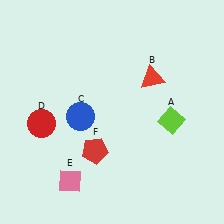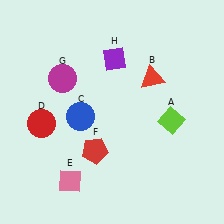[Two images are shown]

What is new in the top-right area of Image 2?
A purple diamond (H) was added in the top-right area of Image 2.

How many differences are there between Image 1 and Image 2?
There are 2 differences between the two images.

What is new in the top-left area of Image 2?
A magenta circle (G) was added in the top-left area of Image 2.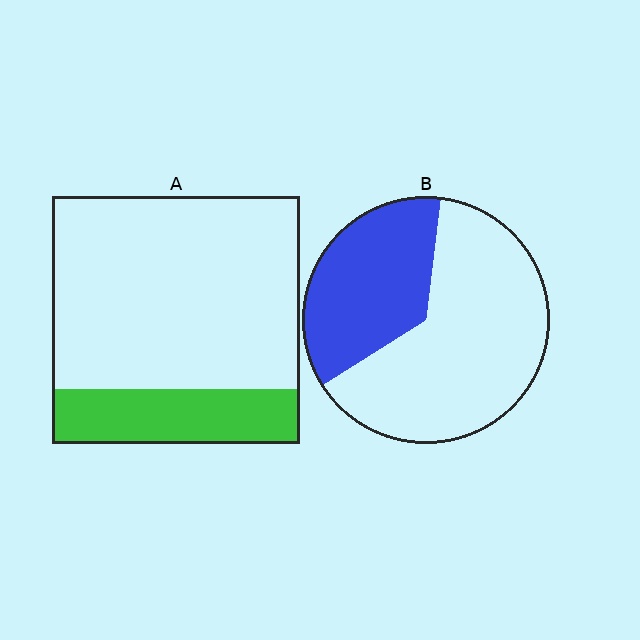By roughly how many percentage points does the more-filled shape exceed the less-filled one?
By roughly 15 percentage points (B over A).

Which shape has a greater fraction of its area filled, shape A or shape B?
Shape B.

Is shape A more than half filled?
No.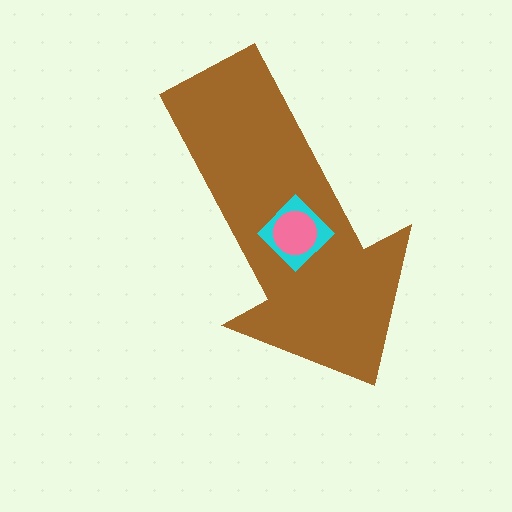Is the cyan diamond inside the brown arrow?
Yes.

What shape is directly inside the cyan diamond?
The pink circle.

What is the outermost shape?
The brown arrow.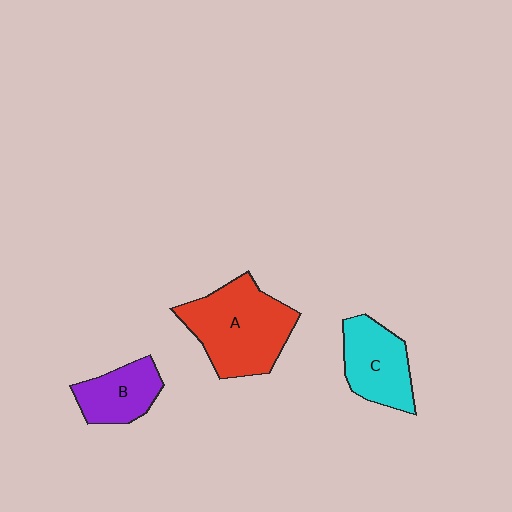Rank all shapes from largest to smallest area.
From largest to smallest: A (red), C (cyan), B (purple).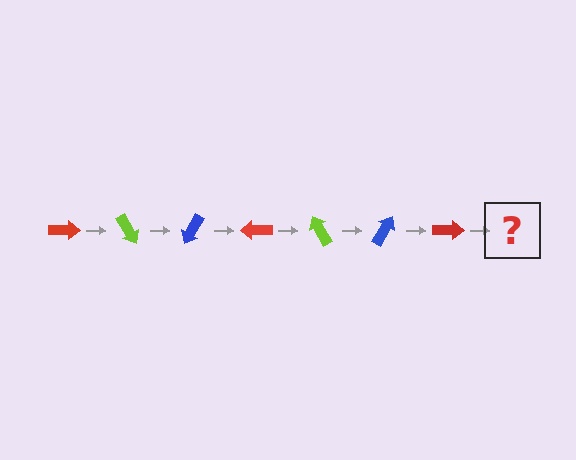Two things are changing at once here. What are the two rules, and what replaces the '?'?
The two rules are that it rotates 60 degrees each step and the color cycles through red, lime, and blue. The '?' should be a lime arrow, rotated 420 degrees from the start.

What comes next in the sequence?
The next element should be a lime arrow, rotated 420 degrees from the start.